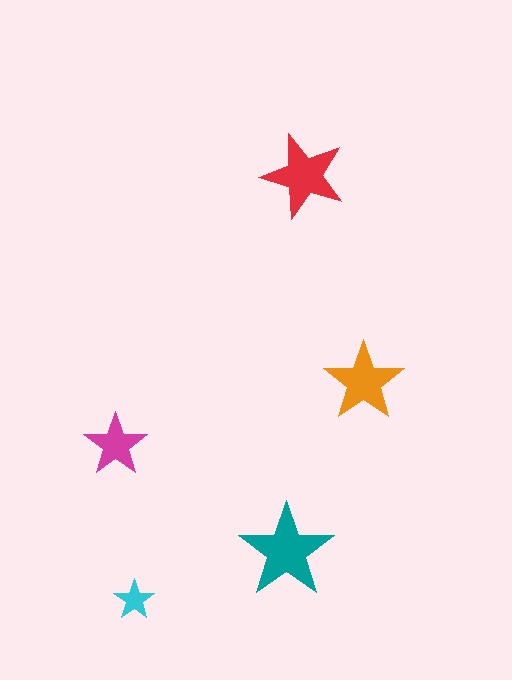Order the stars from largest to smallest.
the teal one, the red one, the orange one, the magenta one, the cyan one.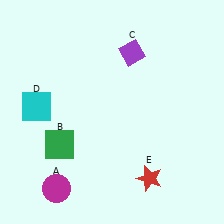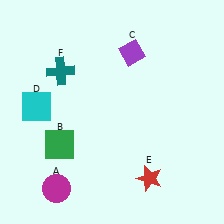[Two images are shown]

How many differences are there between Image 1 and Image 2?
There is 1 difference between the two images.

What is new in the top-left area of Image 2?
A teal cross (F) was added in the top-left area of Image 2.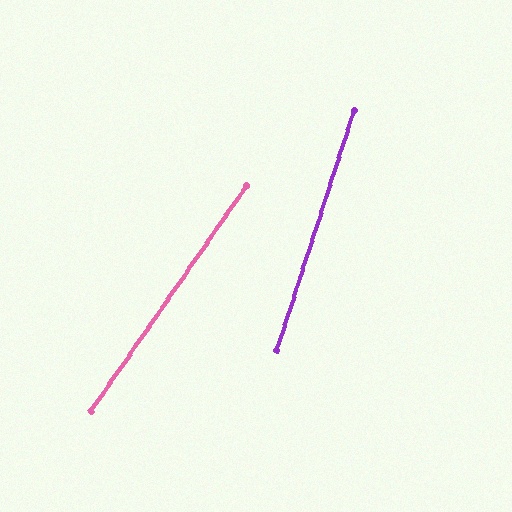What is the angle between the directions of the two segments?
Approximately 17 degrees.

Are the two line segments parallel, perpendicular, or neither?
Neither parallel nor perpendicular — they differ by about 17°.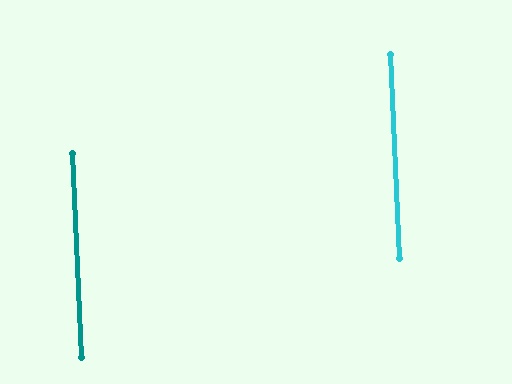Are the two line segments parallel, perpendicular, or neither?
Parallel — their directions differ by only 0.1°.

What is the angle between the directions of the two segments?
Approximately 0 degrees.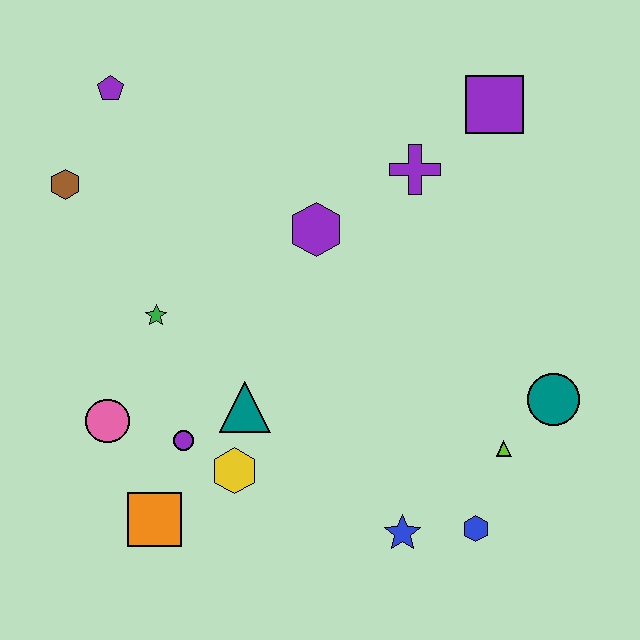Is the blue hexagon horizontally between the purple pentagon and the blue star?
No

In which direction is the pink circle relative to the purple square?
The pink circle is to the left of the purple square.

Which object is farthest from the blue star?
The purple pentagon is farthest from the blue star.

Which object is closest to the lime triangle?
The teal circle is closest to the lime triangle.